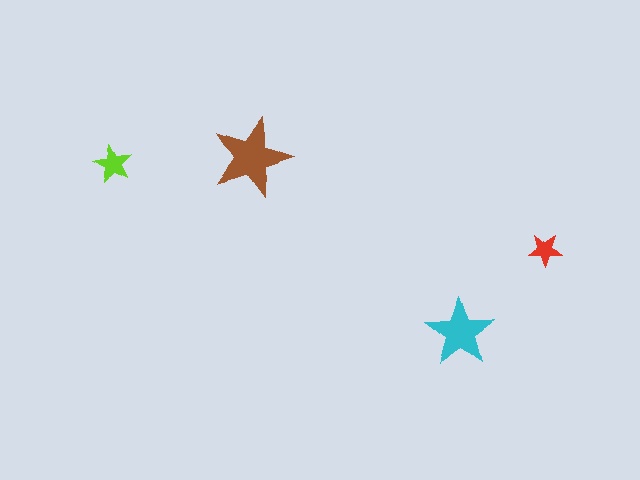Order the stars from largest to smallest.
the brown one, the cyan one, the lime one, the red one.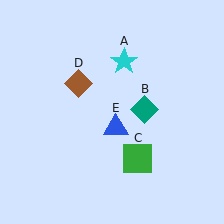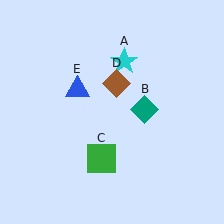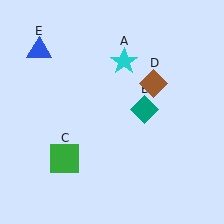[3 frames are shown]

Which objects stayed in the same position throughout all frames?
Cyan star (object A) and teal diamond (object B) remained stationary.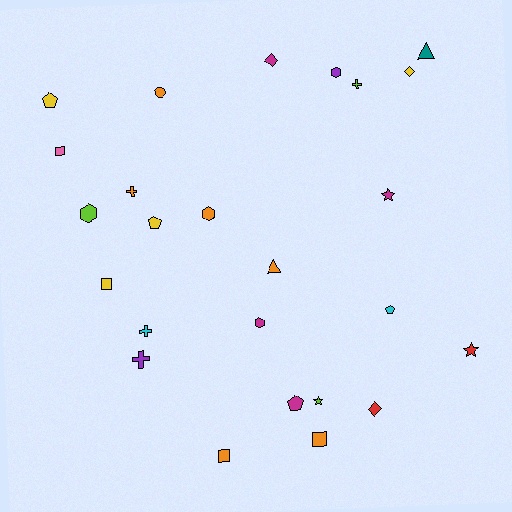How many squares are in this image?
There are 4 squares.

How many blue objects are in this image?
There are no blue objects.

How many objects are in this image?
There are 25 objects.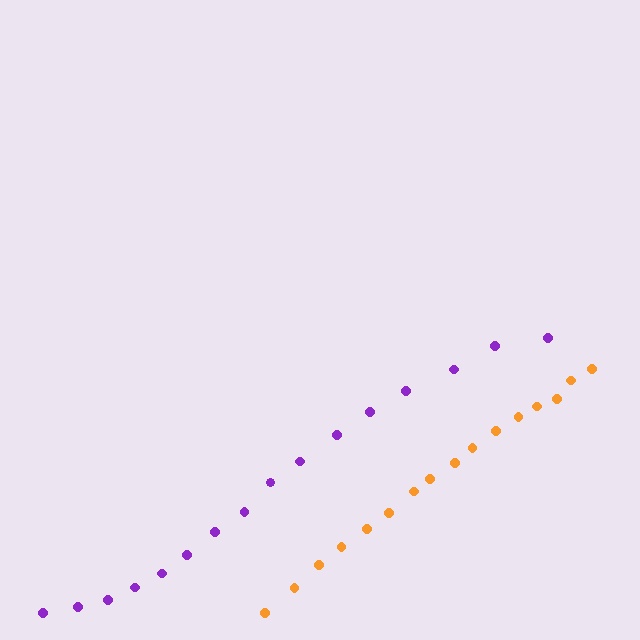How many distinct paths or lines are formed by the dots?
There are 2 distinct paths.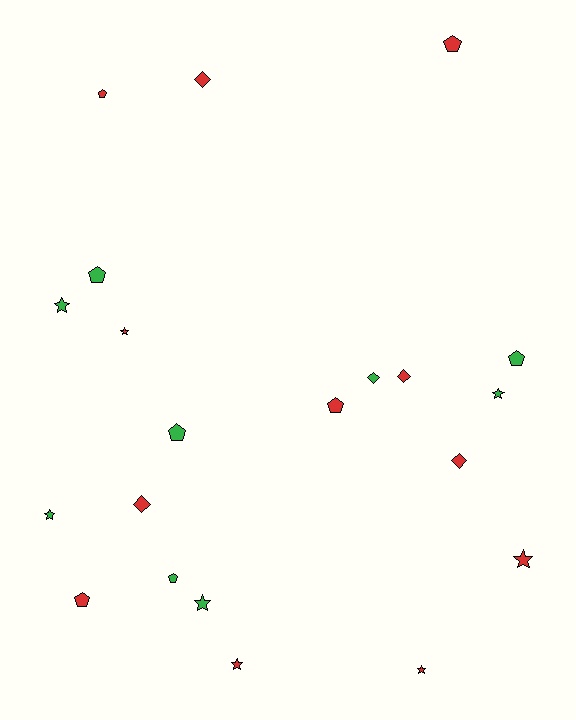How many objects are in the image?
There are 21 objects.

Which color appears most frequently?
Red, with 12 objects.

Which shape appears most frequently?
Pentagon, with 8 objects.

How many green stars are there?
There are 4 green stars.